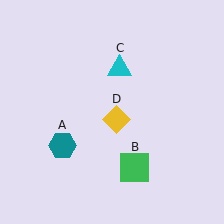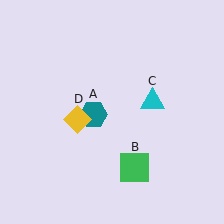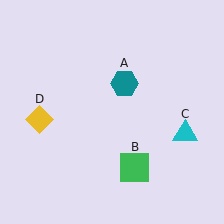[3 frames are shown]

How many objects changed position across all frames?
3 objects changed position: teal hexagon (object A), cyan triangle (object C), yellow diamond (object D).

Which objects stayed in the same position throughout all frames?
Green square (object B) remained stationary.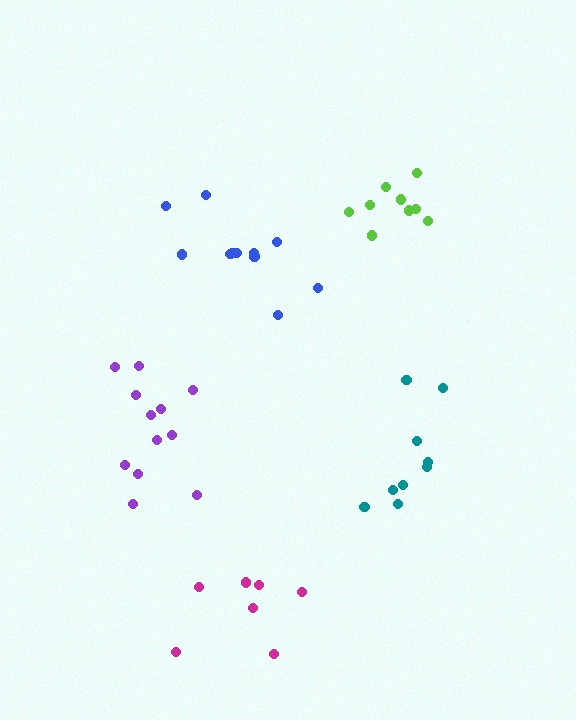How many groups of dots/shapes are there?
There are 5 groups.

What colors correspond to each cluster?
The clusters are colored: blue, lime, magenta, teal, purple.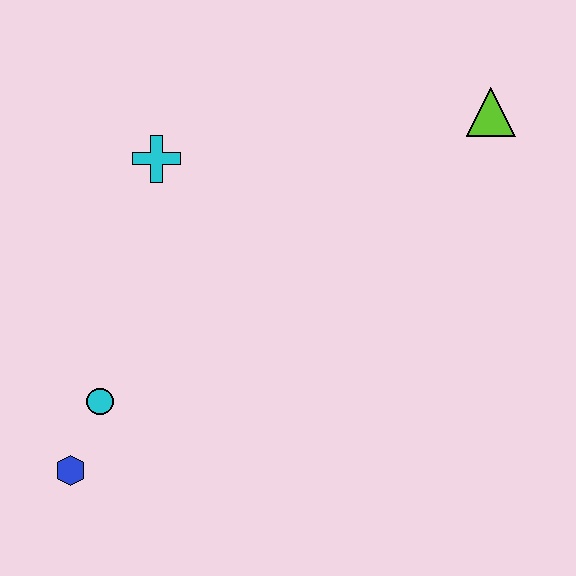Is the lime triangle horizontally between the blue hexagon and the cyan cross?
No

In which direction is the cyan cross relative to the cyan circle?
The cyan cross is above the cyan circle.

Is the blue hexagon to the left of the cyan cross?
Yes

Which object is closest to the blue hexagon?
The cyan circle is closest to the blue hexagon.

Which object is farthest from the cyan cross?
The lime triangle is farthest from the cyan cross.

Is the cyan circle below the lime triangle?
Yes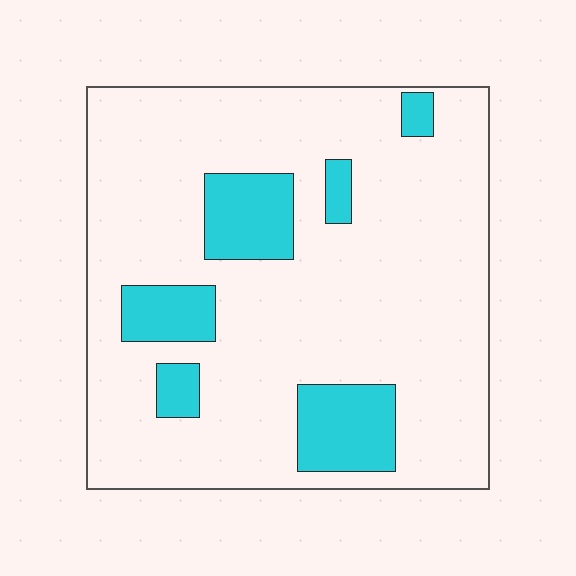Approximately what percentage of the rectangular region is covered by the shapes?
Approximately 15%.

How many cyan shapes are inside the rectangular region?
6.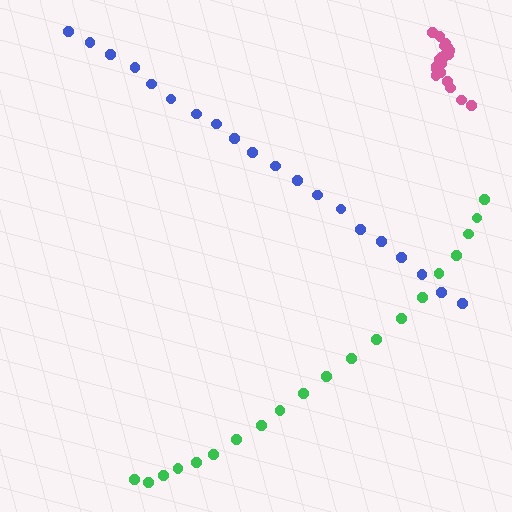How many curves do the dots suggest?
There are 3 distinct paths.